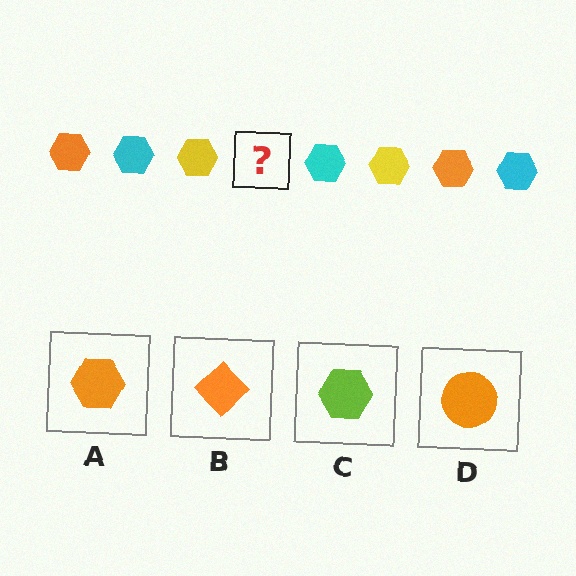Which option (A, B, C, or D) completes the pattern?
A.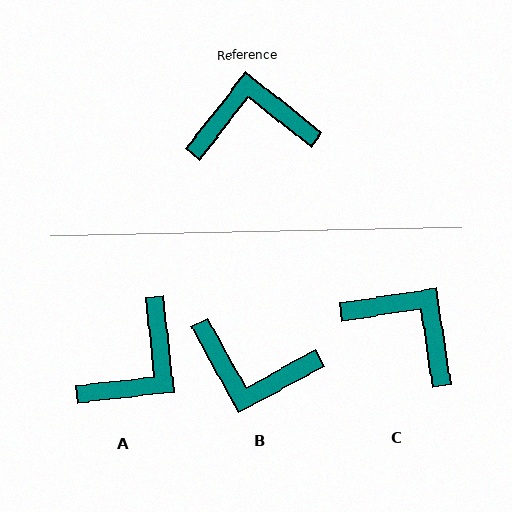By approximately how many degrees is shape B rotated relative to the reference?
Approximately 157 degrees counter-clockwise.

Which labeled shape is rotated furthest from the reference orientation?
B, about 157 degrees away.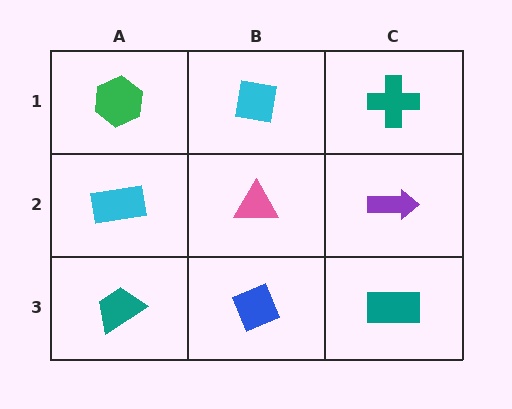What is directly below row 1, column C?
A purple arrow.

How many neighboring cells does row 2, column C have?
3.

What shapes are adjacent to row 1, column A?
A cyan rectangle (row 2, column A), a cyan square (row 1, column B).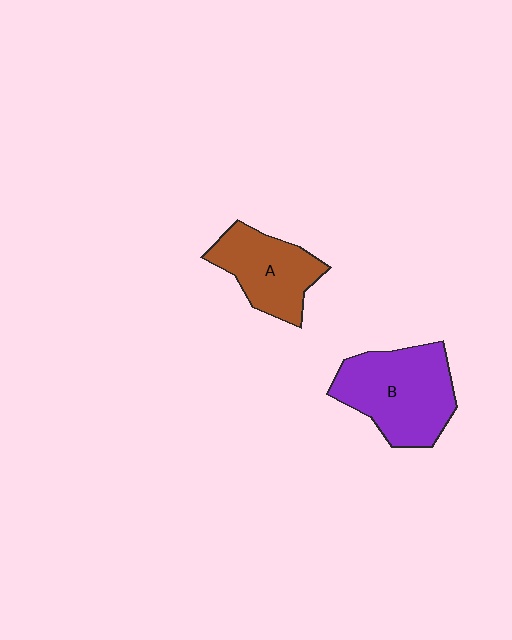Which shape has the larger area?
Shape B (purple).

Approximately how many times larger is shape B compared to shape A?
Approximately 1.4 times.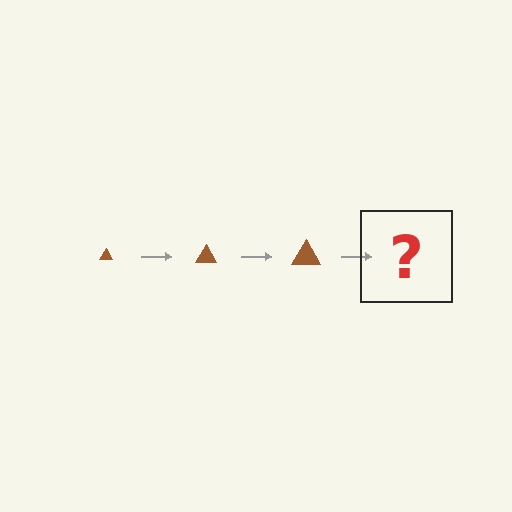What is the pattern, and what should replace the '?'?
The pattern is that the triangle gets progressively larger each step. The '?' should be a brown triangle, larger than the previous one.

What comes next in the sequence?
The next element should be a brown triangle, larger than the previous one.